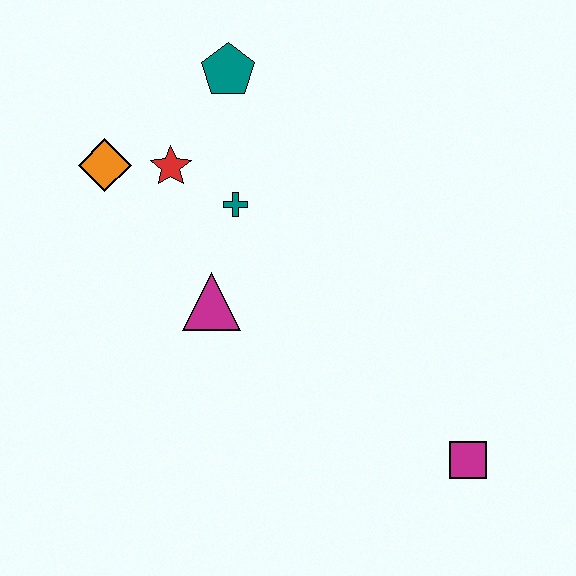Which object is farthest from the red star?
The magenta square is farthest from the red star.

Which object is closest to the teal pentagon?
The red star is closest to the teal pentagon.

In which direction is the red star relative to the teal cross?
The red star is to the left of the teal cross.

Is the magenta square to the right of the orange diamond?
Yes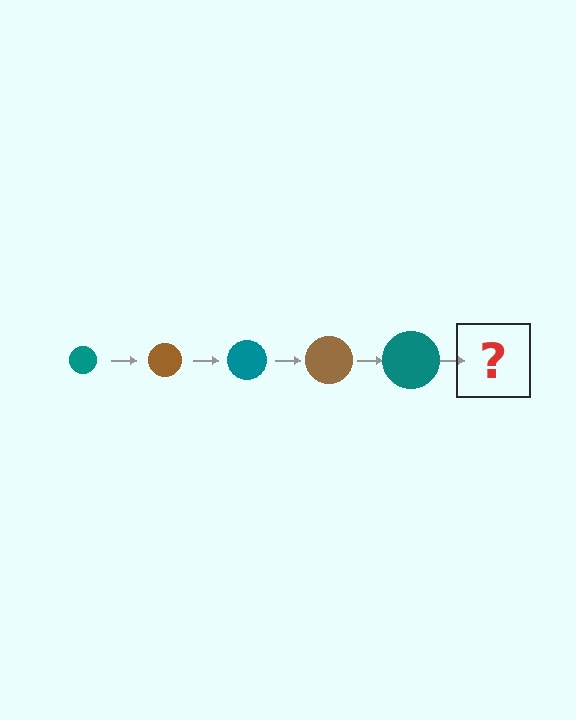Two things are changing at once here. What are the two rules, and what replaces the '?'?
The two rules are that the circle grows larger each step and the color cycles through teal and brown. The '?' should be a brown circle, larger than the previous one.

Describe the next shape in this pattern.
It should be a brown circle, larger than the previous one.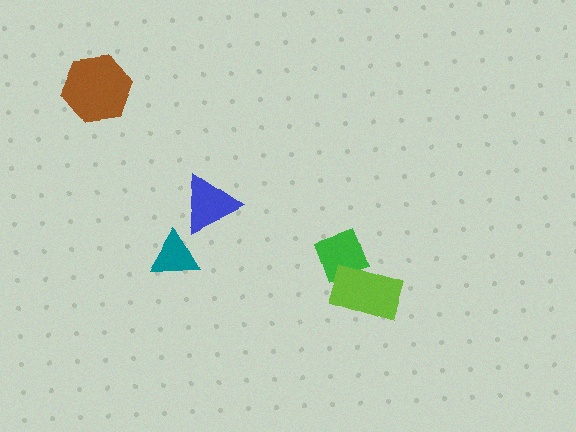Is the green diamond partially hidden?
Yes, it is partially covered by another shape.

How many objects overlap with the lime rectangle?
1 object overlaps with the lime rectangle.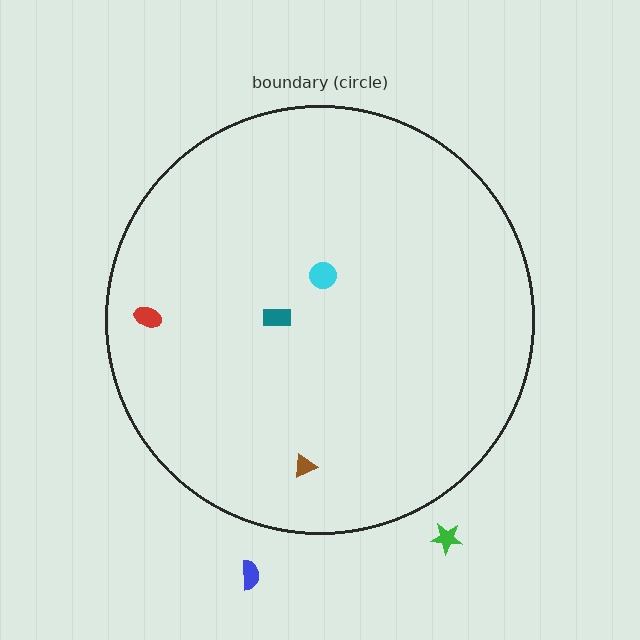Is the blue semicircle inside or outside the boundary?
Outside.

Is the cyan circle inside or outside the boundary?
Inside.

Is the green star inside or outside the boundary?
Outside.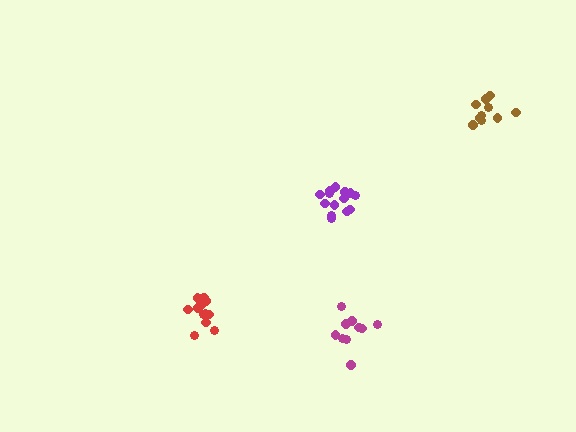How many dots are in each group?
Group 1: 14 dots, Group 2: 14 dots, Group 3: 10 dots, Group 4: 10 dots (48 total).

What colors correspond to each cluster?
The clusters are colored: red, purple, brown, magenta.